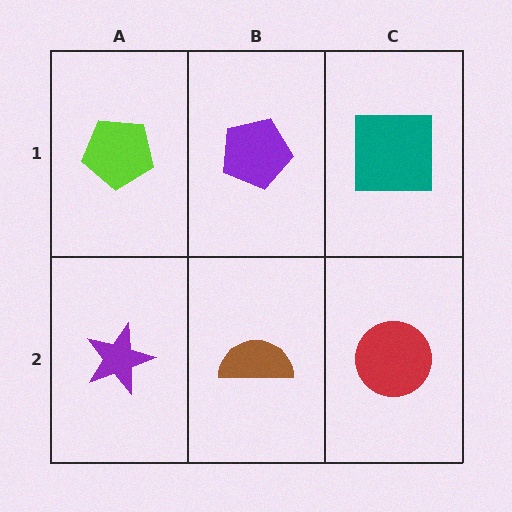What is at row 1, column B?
A purple pentagon.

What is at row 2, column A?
A purple star.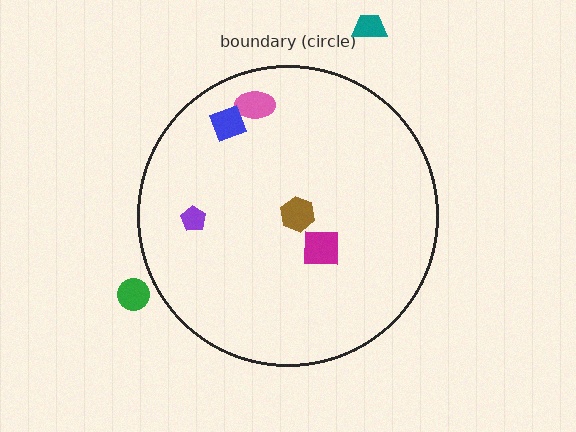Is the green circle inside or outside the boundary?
Outside.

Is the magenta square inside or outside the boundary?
Inside.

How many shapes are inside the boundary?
5 inside, 2 outside.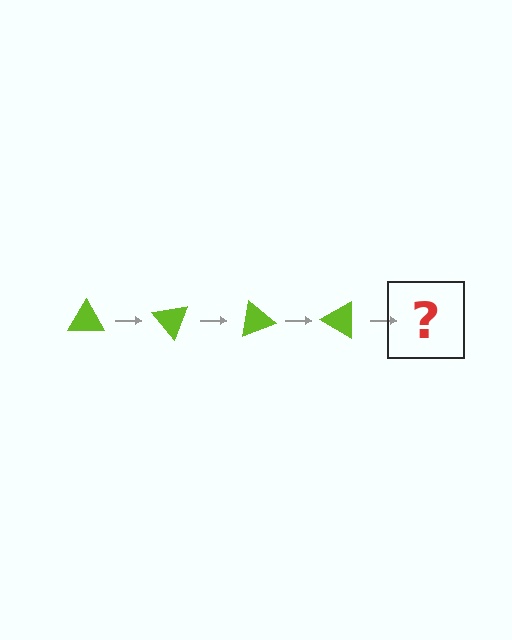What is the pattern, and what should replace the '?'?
The pattern is that the triangle rotates 50 degrees each step. The '?' should be a lime triangle rotated 200 degrees.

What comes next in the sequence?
The next element should be a lime triangle rotated 200 degrees.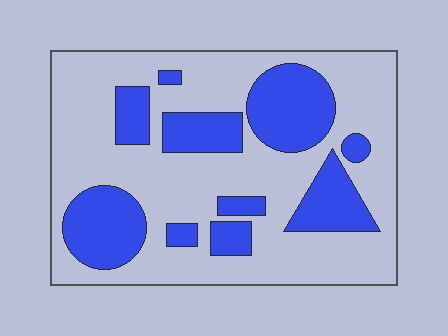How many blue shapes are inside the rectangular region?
10.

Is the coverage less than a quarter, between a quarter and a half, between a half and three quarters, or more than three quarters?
Between a quarter and a half.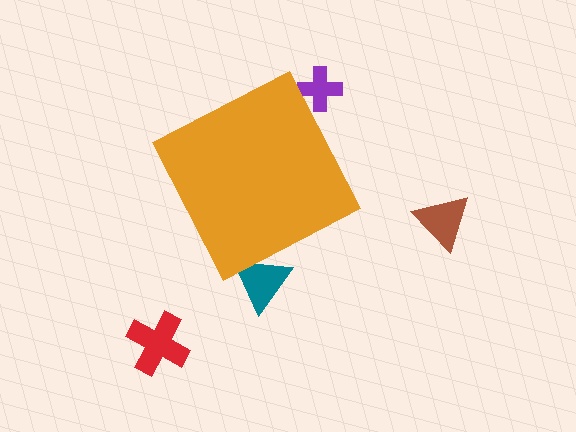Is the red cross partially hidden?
No, the red cross is fully visible.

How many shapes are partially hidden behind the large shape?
2 shapes are partially hidden.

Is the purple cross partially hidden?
Yes, the purple cross is partially hidden behind the orange diamond.